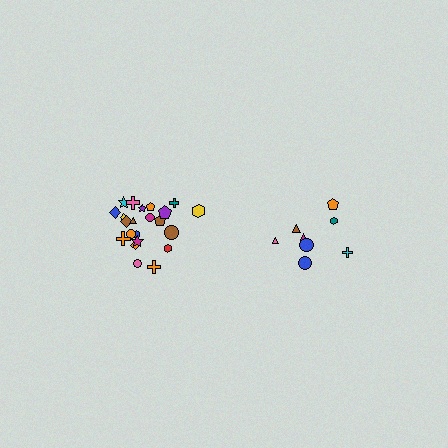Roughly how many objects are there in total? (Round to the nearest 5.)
Roughly 30 objects in total.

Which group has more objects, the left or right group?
The left group.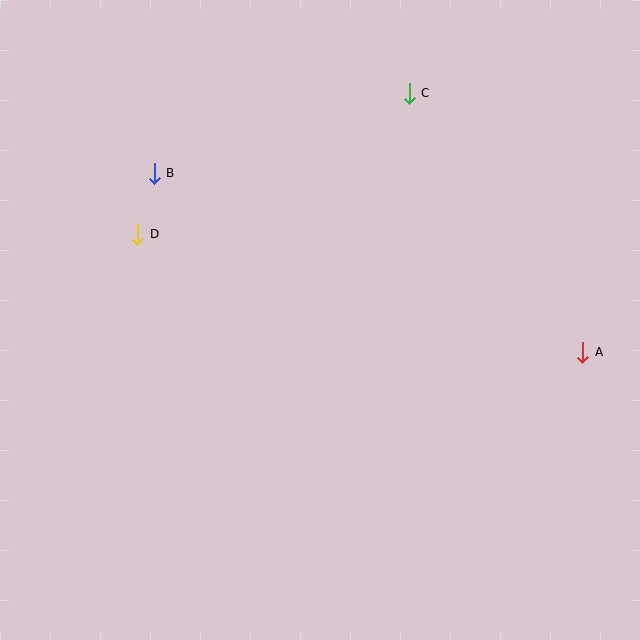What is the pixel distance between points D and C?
The distance between D and C is 306 pixels.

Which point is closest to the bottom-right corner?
Point A is closest to the bottom-right corner.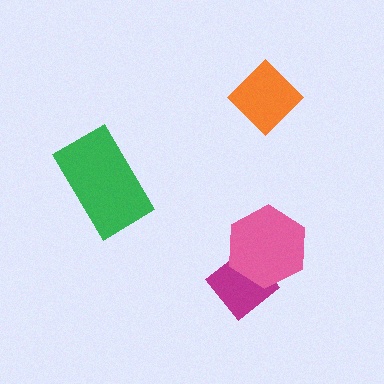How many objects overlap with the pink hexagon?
1 object overlaps with the pink hexagon.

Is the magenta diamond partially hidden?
Yes, it is partially covered by another shape.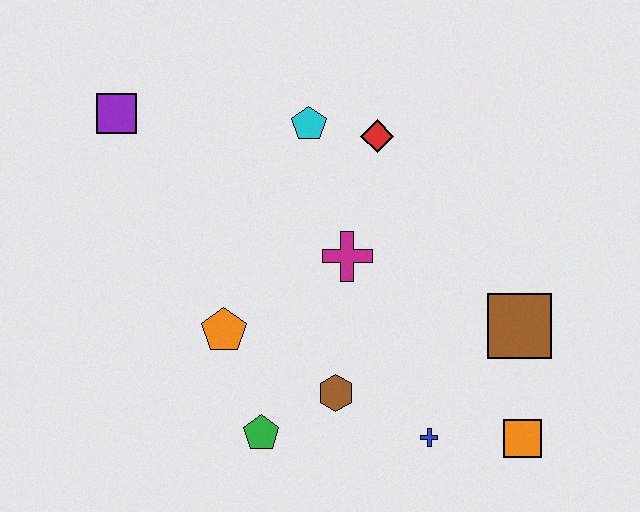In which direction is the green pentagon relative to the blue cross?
The green pentagon is to the left of the blue cross.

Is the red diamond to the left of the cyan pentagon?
No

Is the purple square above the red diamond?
Yes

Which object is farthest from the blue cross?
The purple square is farthest from the blue cross.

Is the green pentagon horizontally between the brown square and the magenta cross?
No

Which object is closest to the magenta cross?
The red diamond is closest to the magenta cross.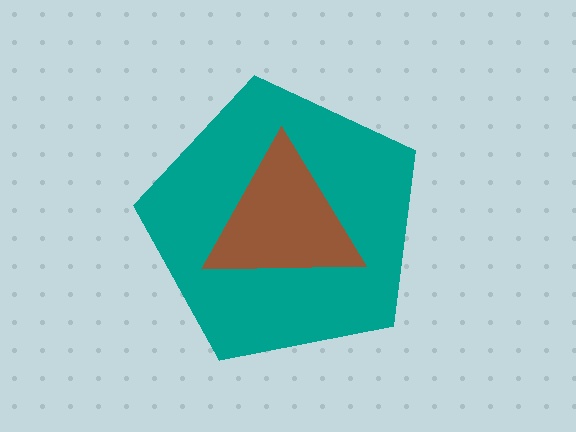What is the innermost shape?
The brown triangle.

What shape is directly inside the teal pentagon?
The brown triangle.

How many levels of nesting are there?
2.